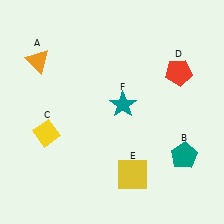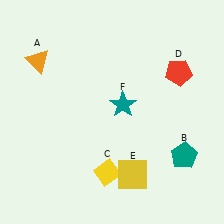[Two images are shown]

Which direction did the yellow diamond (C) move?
The yellow diamond (C) moved right.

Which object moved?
The yellow diamond (C) moved right.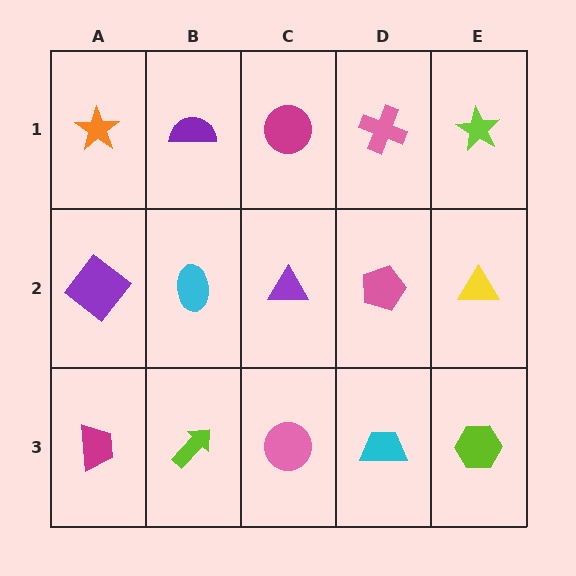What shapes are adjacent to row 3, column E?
A yellow triangle (row 2, column E), a cyan trapezoid (row 3, column D).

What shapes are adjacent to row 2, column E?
A lime star (row 1, column E), a lime hexagon (row 3, column E), a pink pentagon (row 2, column D).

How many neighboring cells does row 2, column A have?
3.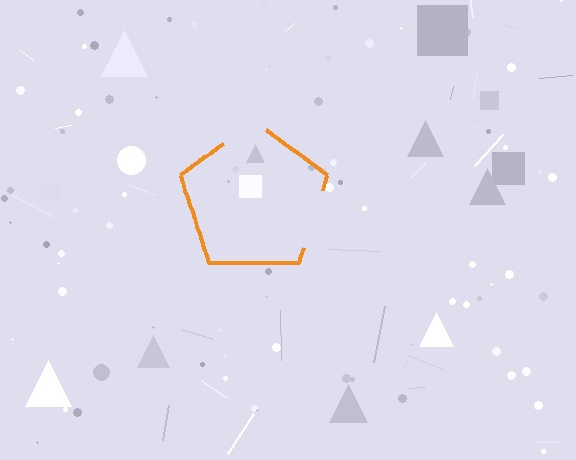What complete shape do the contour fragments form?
The contour fragments form a pentagon.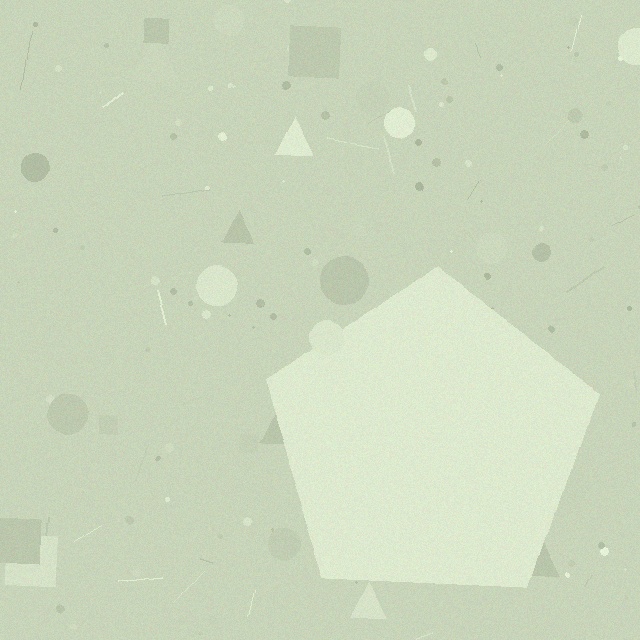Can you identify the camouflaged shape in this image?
The camouflaged shape is a pentagon.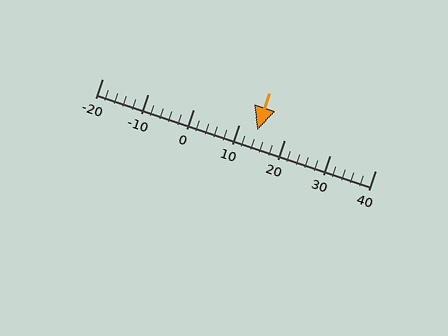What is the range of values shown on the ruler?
The ruler shows values from -20 to 40.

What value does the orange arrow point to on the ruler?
The orange arrow points to approximately 14.